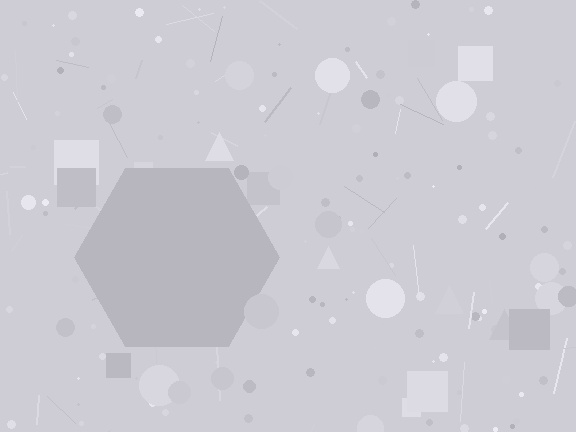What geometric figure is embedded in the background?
A hexagon is embedded in the background.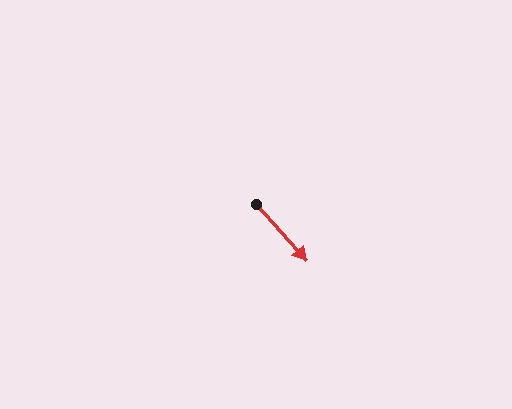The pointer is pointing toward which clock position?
Roughly 5 o'clock.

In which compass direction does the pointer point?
Southeast.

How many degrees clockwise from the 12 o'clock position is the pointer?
Approximately 138 degrees.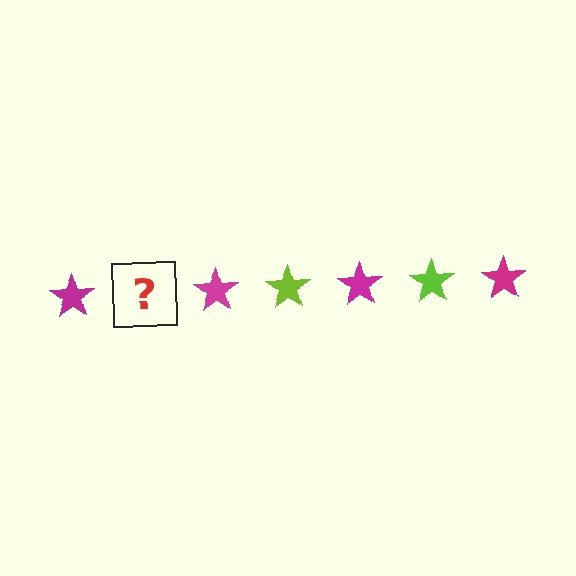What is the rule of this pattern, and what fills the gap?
The rule is that the pattern cycles through magenta, lime stars. The gap should be filled with a lime star.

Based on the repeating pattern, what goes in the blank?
The blank should be a lime star.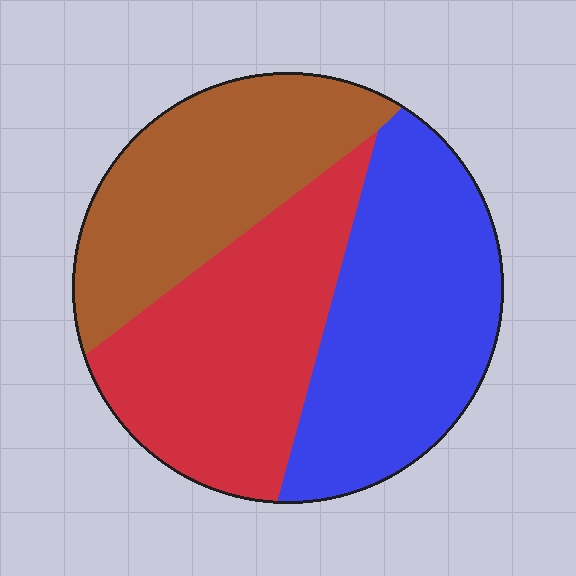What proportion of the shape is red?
Red takes up about one third (1/3) of the shape.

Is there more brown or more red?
Red.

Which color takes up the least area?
Brown, at roughly 30%.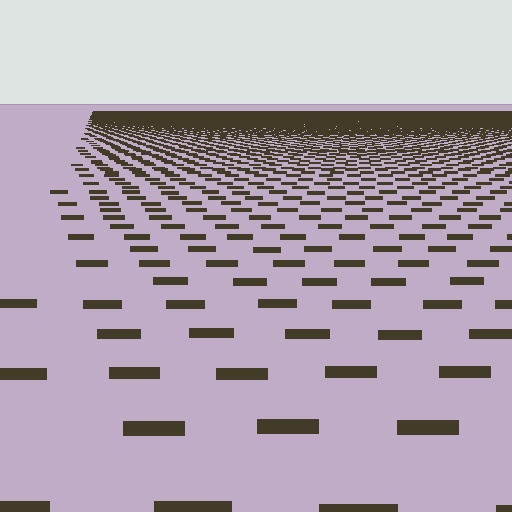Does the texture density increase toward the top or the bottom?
Density increases toward the top.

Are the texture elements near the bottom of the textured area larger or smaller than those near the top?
Larger. Near the bottom, elements are closer to the viewer and appear at a bigger on-screen size.